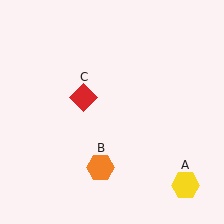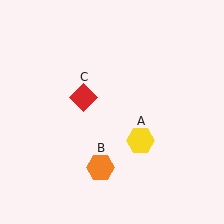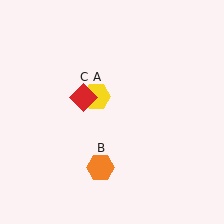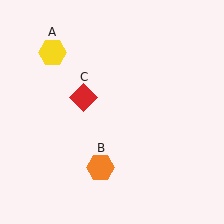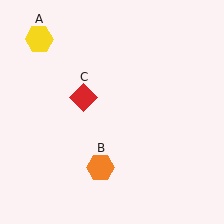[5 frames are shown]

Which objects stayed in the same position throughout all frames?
Orange hexagon (object B) and red diamond (object C) remained stationary.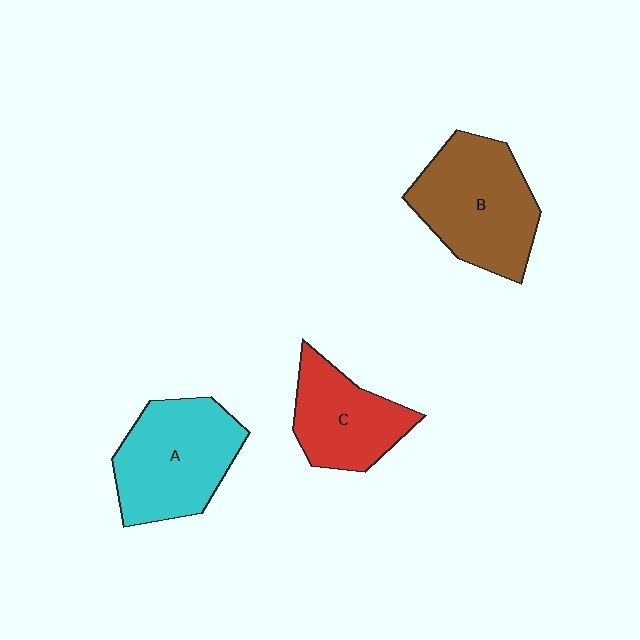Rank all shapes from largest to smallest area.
From largest to smallest: B (brown), A (cyan), C (red).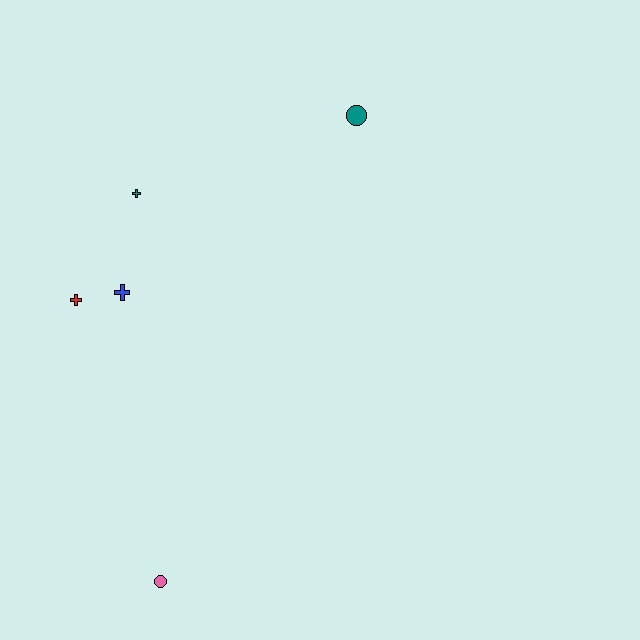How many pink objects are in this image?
There is 1 pink object.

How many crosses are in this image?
There are 3 crosses.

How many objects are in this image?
There are 5 objects.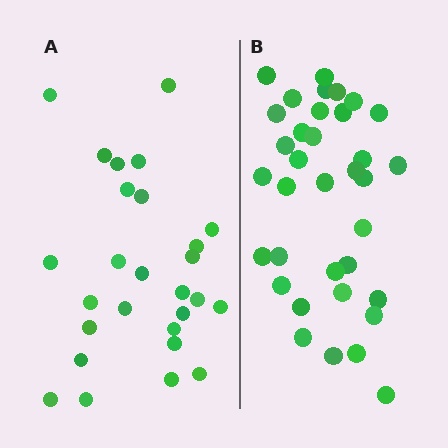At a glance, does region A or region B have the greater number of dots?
Region B (the right region) has more dots.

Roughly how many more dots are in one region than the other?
Region B has roughly 8 or so more dots than region A.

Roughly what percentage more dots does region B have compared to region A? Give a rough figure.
About 30% more.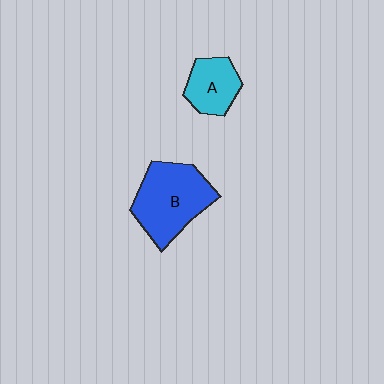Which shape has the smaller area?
Shape A (cyan).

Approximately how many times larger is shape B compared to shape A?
Approximately 1.8 times.